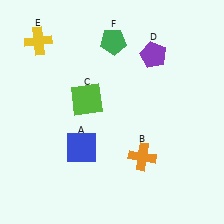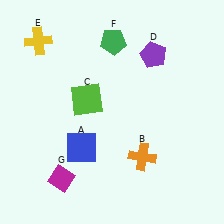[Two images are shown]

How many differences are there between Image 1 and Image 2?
There is 1 difference between the two images.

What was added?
A magenta diamond (G) was added in Image 2.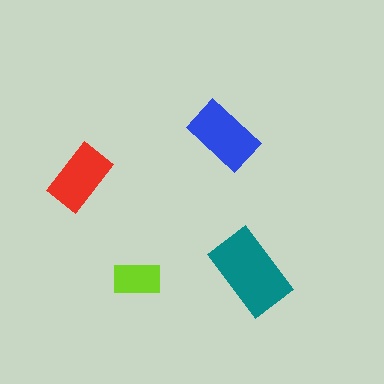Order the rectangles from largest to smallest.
the teal one, the blue one, the red one, the lime one.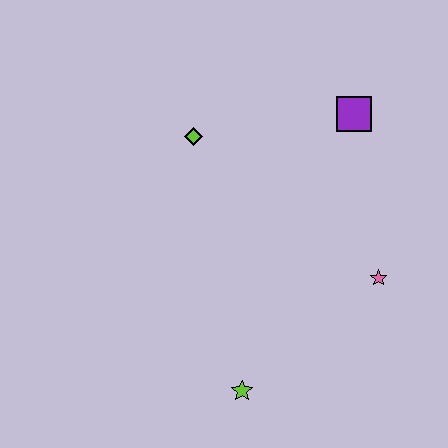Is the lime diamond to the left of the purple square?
Yes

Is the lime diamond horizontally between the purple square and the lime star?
No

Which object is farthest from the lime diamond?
The lime star is farthest from the lime diamond.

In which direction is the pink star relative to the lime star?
The pink star is to the right of the lime star.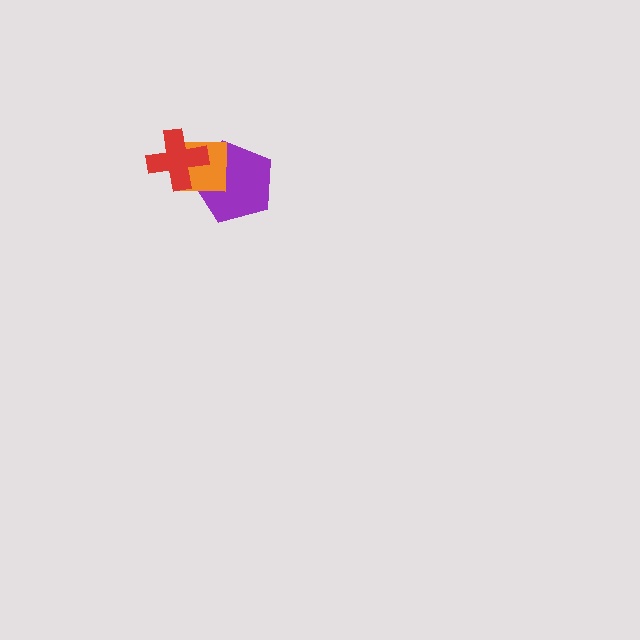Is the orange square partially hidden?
Yes, it is partially covered by another shape.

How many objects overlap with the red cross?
2 objects overlap with the red cross.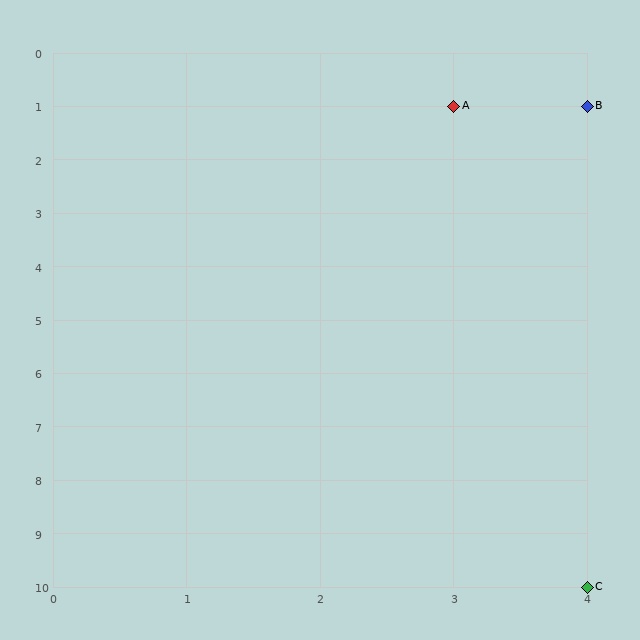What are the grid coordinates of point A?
Point A is at grid coordinates (3, 1).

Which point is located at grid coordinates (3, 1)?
Point A is at (3, 1).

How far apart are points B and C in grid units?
Points B and C are 9 rows apart.